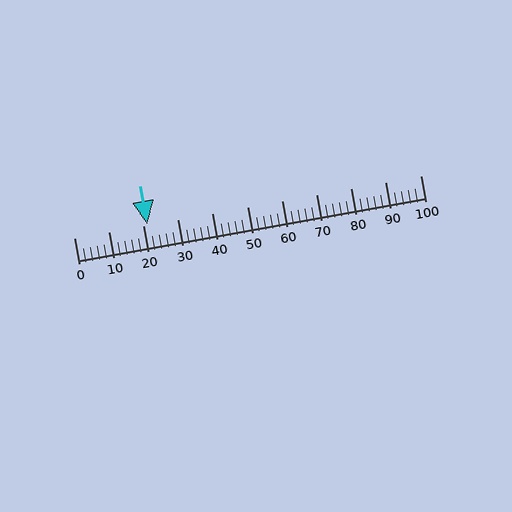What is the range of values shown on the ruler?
The ruler shows values from 0 to 100.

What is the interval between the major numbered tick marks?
The major tick marks are spaced 10 units apart.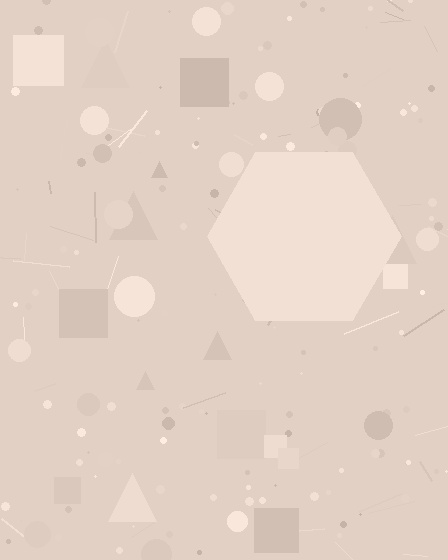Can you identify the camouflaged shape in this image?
The camouflaged shape is a hexagon.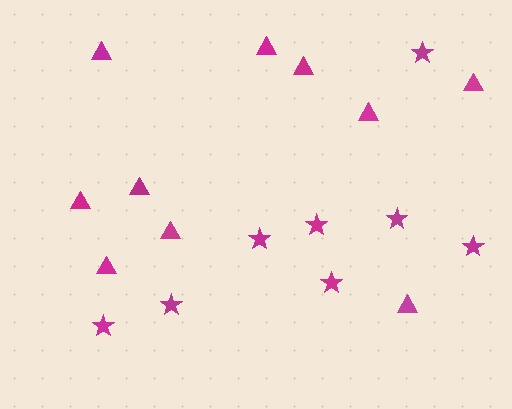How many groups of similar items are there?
There are 2 groups: one group of stars (8) and one group of triangles (10).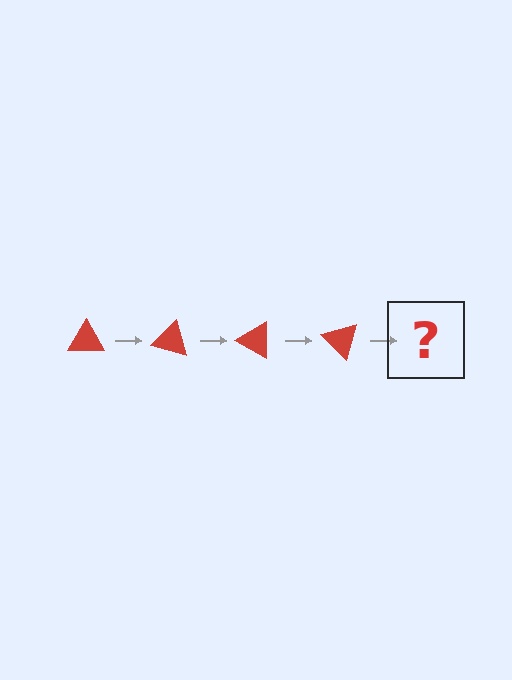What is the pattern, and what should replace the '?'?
The pattern is that the triangle rotates 15 degrees each step. The '?' should be a red triangle rotated 60 degrees.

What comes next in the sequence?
The next element should be a red triangle rotated 60 degrees.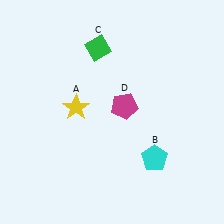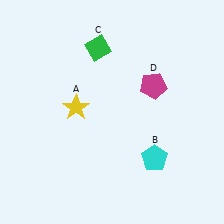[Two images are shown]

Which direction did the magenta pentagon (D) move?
The magenta pentagon (D) moved right.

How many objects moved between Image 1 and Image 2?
1 object moved between the two images.